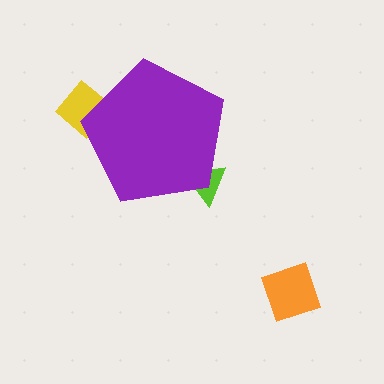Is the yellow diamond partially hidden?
Yes, the yellow diamond is partially hidden behind the purple pentagon.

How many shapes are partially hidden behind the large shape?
2 shapes are partially hidden.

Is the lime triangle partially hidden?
Yes, the lime triangle is partially hidden behind the purple pentagon.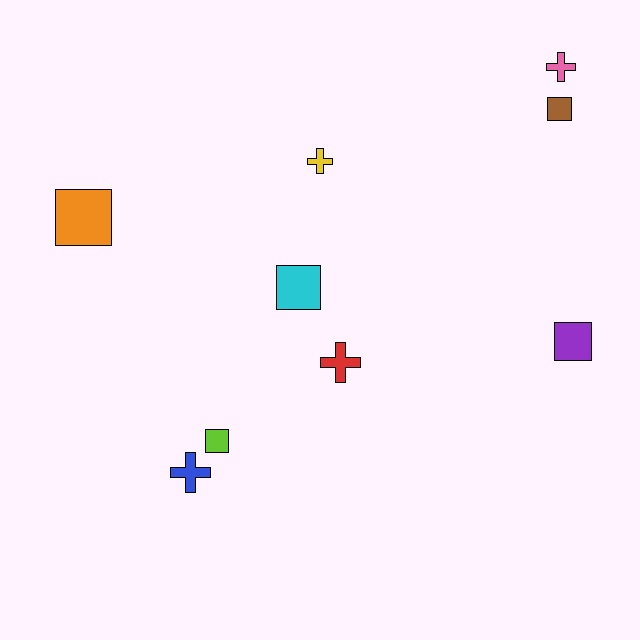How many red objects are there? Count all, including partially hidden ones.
There is 1 red object.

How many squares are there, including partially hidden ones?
There are 5 squares.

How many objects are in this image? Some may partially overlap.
There are 9 objects.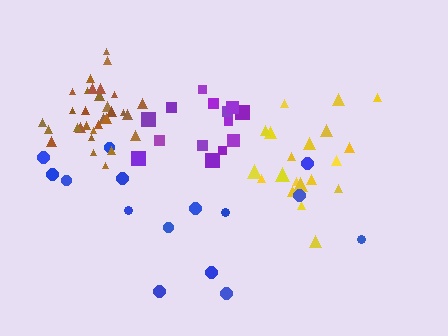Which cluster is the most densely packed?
Brown.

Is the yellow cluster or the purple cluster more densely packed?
Yellow.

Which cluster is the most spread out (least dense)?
Blue.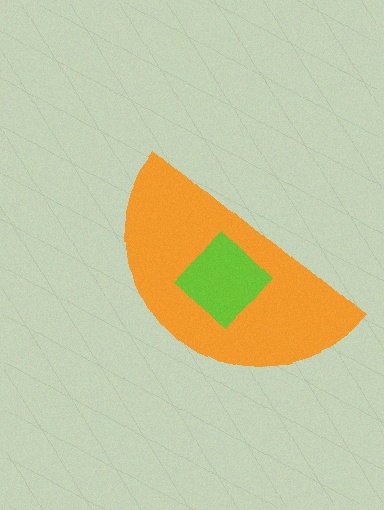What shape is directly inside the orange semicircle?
The lime diamond.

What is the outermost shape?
The orange semicircle.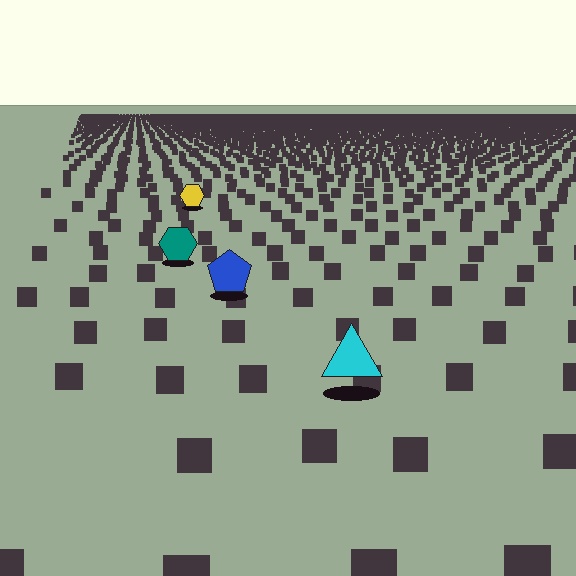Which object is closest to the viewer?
The cyan triangle is closest. The texture marks near it are larger and more spread out.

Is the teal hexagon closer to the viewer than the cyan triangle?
No. The cyan triangle is closer — you can tell from the texture gradient: the ground texture is coarser near it.